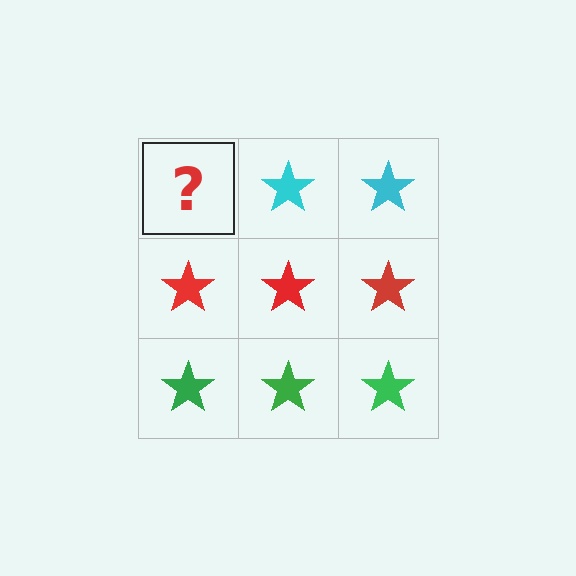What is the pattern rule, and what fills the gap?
The rule is that each row has a consistent color. The gap should be filled with a cyan star.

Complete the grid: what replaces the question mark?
The question mark should be replaced with a cyan star.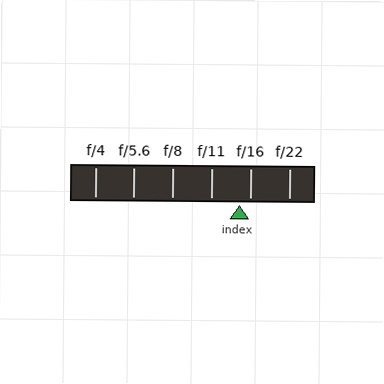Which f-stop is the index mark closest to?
The index mark is closest to f/16.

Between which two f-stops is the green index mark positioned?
The index mark is between f/11 and f/16.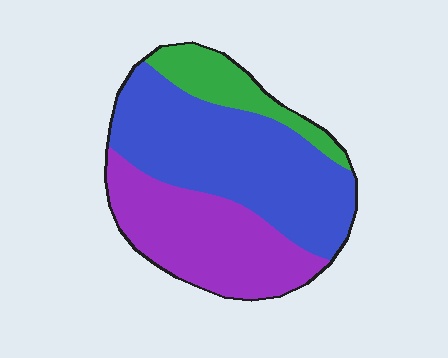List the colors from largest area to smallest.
From largest to smallest: blue, purple, green.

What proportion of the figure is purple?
Purple takes up between a third and a half of the figure.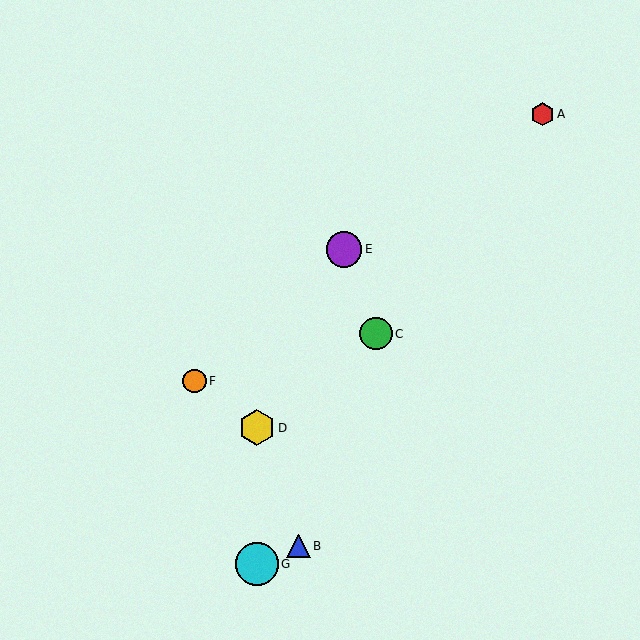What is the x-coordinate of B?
Object B is at x≈299.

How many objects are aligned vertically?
2 objects (D, G) are aligned vertically.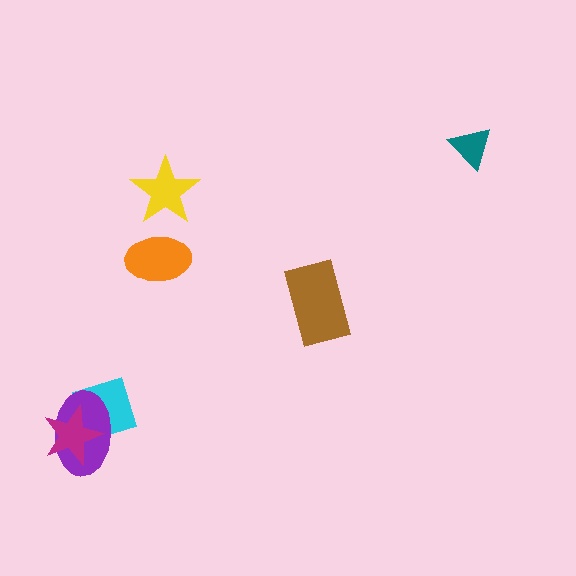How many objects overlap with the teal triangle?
0 objects overlap with the teal triangle.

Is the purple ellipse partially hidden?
Yes, it is partially covered by another shape.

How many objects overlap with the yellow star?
0 objects overlap with the yellow star.